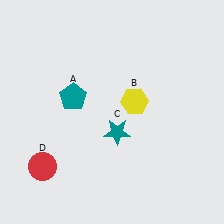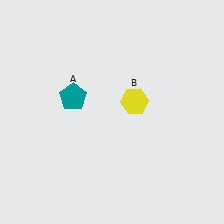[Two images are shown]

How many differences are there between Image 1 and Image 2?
There are 2 differences between the two images.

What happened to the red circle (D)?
The red circle (D) was removed in Image 2. It was in the bottom-left area of Image 1.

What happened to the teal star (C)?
The teal star (C) was removed in Image 2. It was in the bottom-right area of Image 1.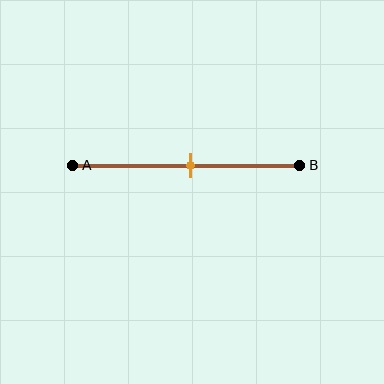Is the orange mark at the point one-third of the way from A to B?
No, the mark is at about 50% from A, not at the 33% one-third point.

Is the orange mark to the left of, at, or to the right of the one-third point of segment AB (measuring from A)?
The orange mark is to the right of the one-third point of segment AB.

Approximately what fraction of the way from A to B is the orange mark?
The orange mark is approximately 50% of the way from A to B.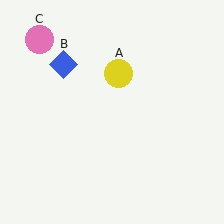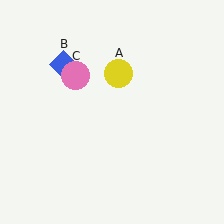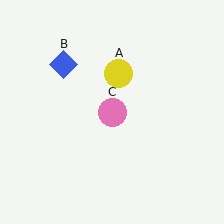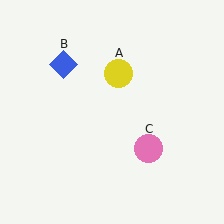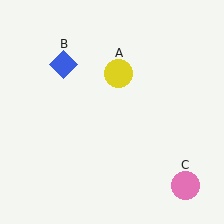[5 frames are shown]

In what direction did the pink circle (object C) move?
The pink circle (object C) moved down and to the right.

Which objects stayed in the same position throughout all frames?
Yellow circle (object A) and blue diamond (object B) remained stationary.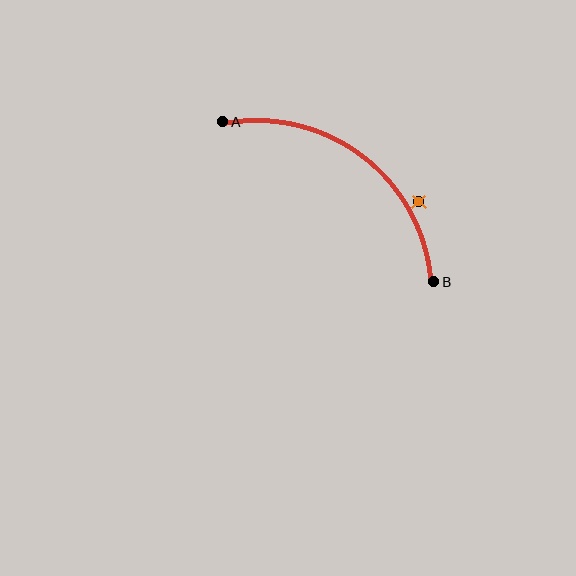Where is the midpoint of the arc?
The arc midpoint is the point on the curve farthest from the straight line joining A and B. It sits above and to the right of that line.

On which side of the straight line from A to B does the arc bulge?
The arc bulges above and to the right of the straight line connecting A and B.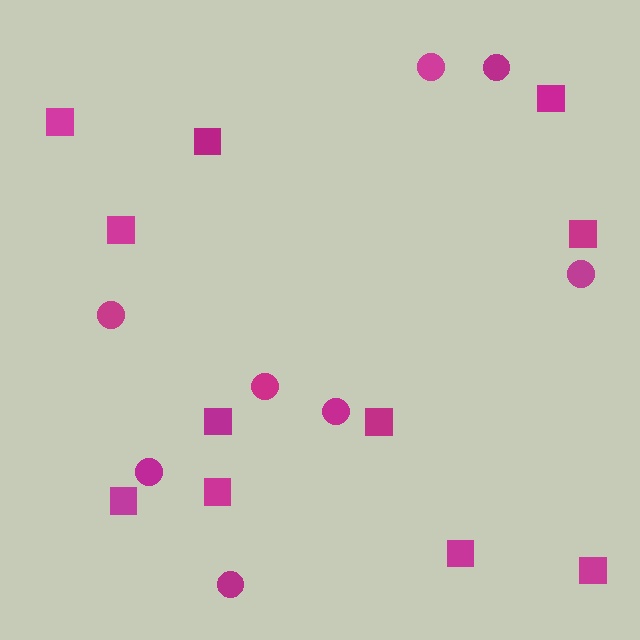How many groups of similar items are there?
There are 2 groups: one group of squares (11) and one group of circles (8).